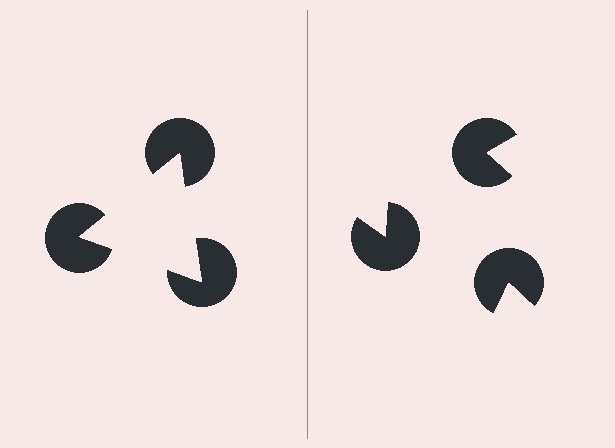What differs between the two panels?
The pac-man discs are positioned identically on both sides; only the wedge orientations differ. On the left they align to a triangle; on the right they are misaligned.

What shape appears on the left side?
An illusory triangle.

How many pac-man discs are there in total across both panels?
6 — 3 on each side.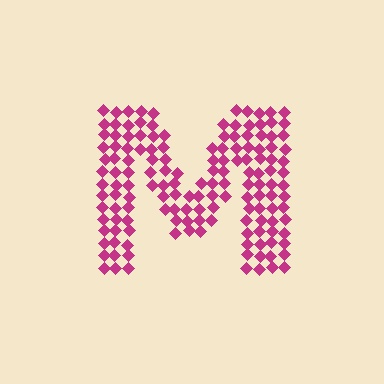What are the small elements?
The small elements are diamonds.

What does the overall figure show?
The overall figure shows the letter M.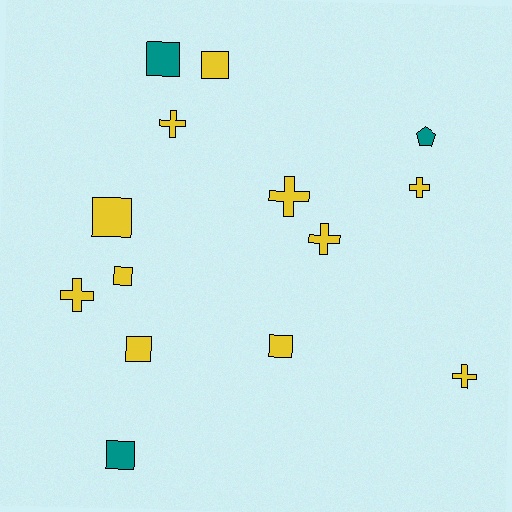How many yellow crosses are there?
There are 6 yellow crosses.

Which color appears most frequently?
Yellow, with 11 objects.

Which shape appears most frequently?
Square, with 7 objects.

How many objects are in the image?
There are 14 objects.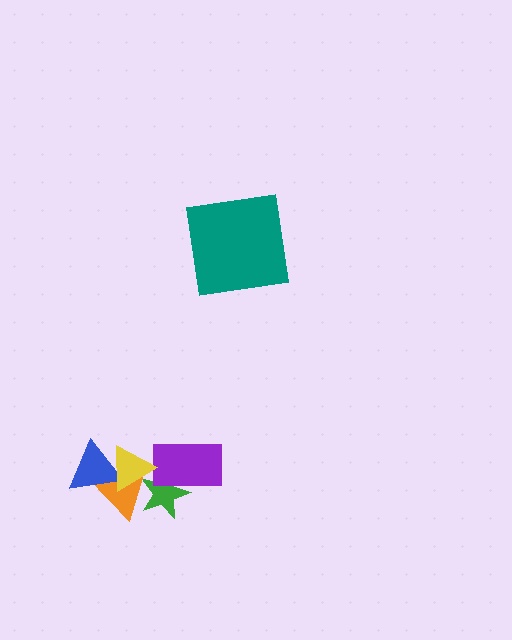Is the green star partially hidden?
Yes, it is partially covered by another shape.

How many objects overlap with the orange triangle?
3 objects overlap with the orange triangle.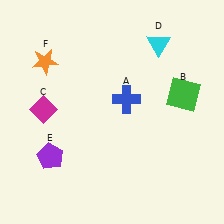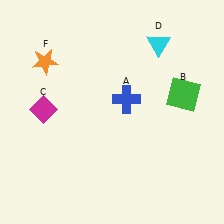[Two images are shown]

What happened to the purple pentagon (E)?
The purple pentagon (E) was removed in Image 2. It was in the bottom-left area of Image 1.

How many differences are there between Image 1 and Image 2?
There is 1 difference between the two images.